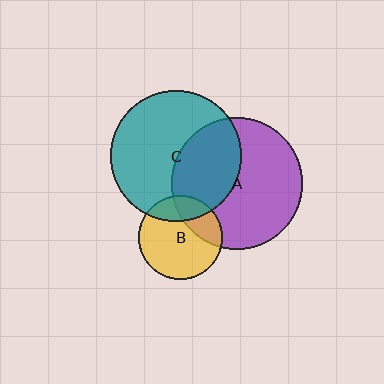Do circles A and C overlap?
Yes.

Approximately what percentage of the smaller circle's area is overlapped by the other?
Approximately 40%.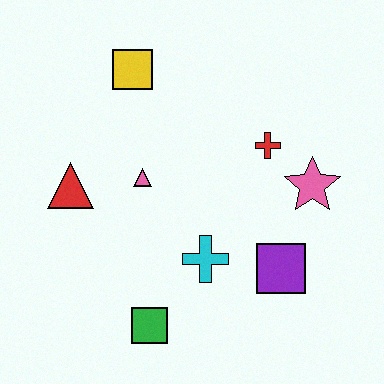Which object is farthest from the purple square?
The yellow square is farthest from the purple square.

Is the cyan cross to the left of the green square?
No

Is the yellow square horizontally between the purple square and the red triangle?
Yes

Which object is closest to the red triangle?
The pink triangle is closest to the red triangle.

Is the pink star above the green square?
Yes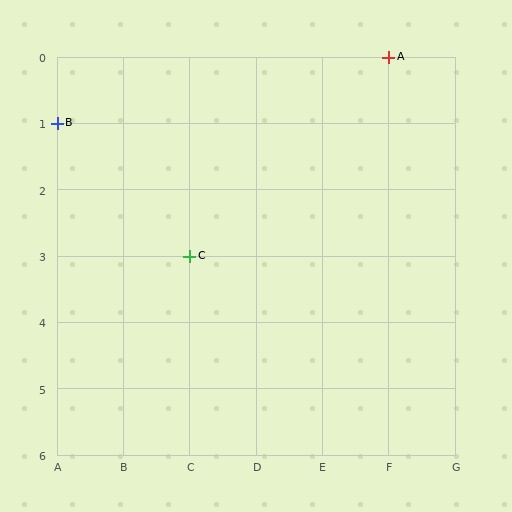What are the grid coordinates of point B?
Point B is at grid coordinates (A, 1).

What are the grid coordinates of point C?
Point C is at grid coordinates (C, 3).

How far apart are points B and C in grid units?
Points B and C are 2 columns and 2 rows apart (about 2.8 grid units diagonally).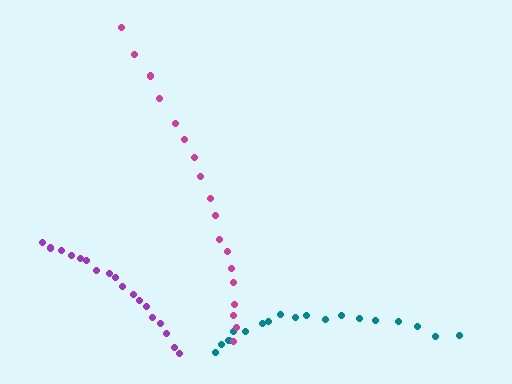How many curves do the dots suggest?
There are 3 distinct paths.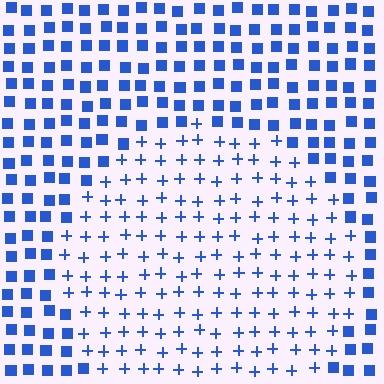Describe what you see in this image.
The image is filled with small blue elements arranged in a uniform grid. A circle-shaped region contains plus signs, while the surrounding area contains squares. The boundary is defined purely by the change in element shape.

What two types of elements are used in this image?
The image uses plus signs inside the circle region and squares outside it.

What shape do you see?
I see a circle.